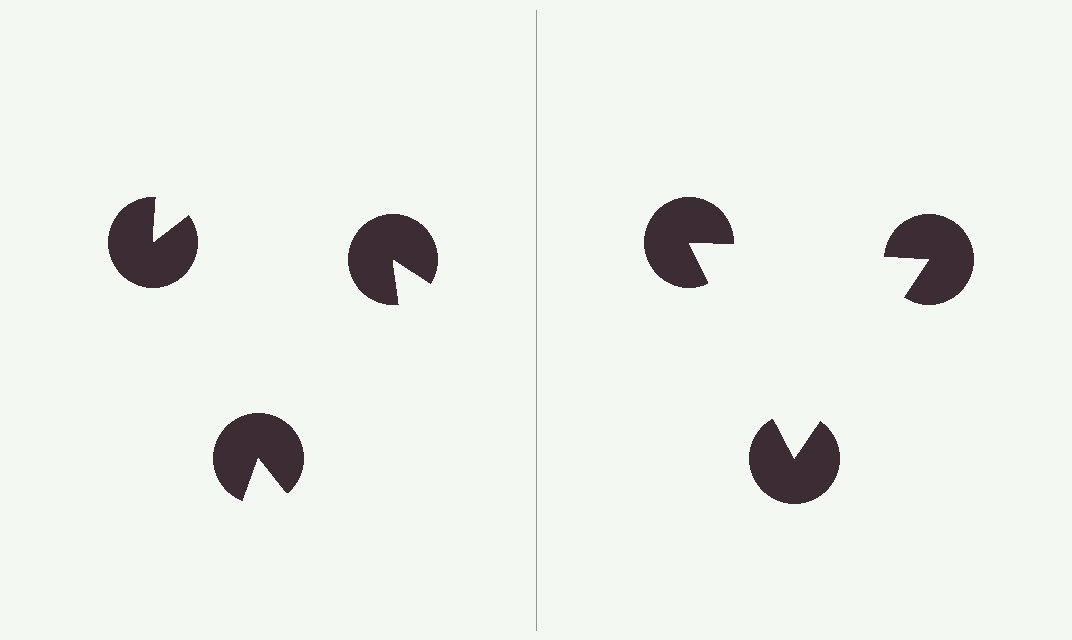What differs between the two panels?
The pac-man discs are positioned identically on both sides; only the wedge orientations differ. On the right they align to a triangle; on the left they are misaligned.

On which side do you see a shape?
An illusory triangle appears on the right side. On the left side the wedge cuts are rotated, so no coherent shape forms.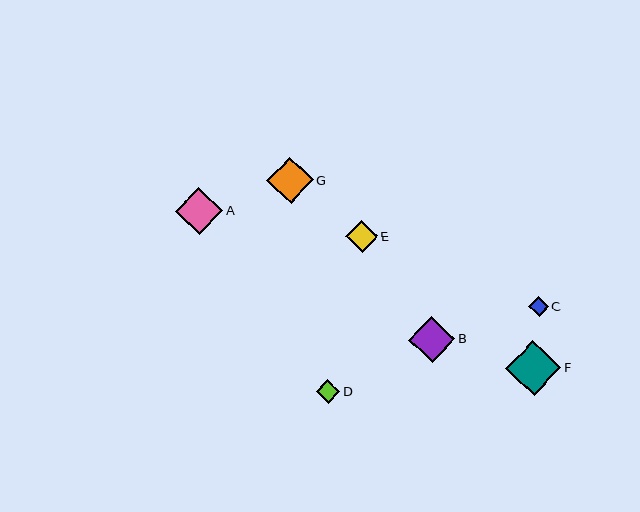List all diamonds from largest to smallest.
From largest to smallest: F, A, B, G, E, D, C.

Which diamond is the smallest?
Diamond C is the smallest with a size of approximately 20 pixels.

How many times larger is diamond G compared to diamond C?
Diamond G is approximately 2.3 times the size of diamond C.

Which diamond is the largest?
Diamond F is the largest with a size of approximately 55 pixels.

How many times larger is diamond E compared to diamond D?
Diamond E is approximately 1.4 times the size of diamond D.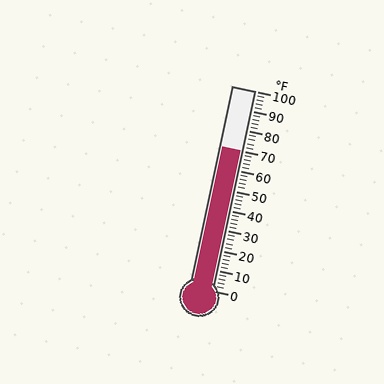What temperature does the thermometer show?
The thermometer shows approximately 70°F.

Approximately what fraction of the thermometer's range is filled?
The thermometer is filled to approximately 70% of its range.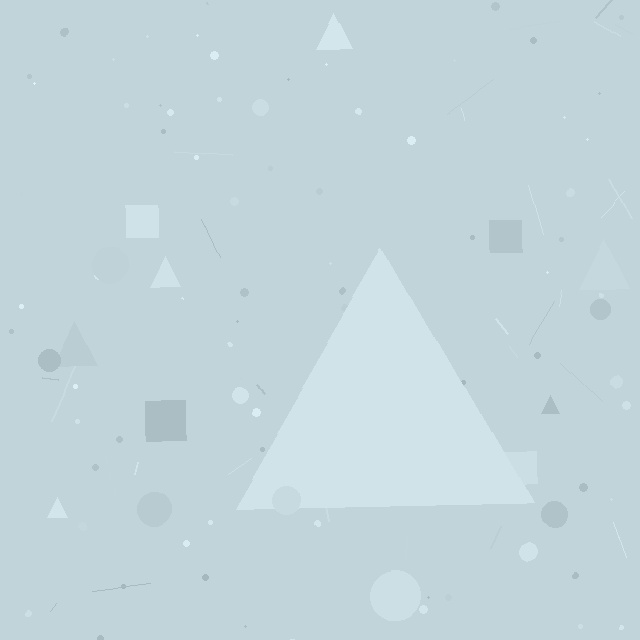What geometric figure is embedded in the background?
A triangle is embedded in the background.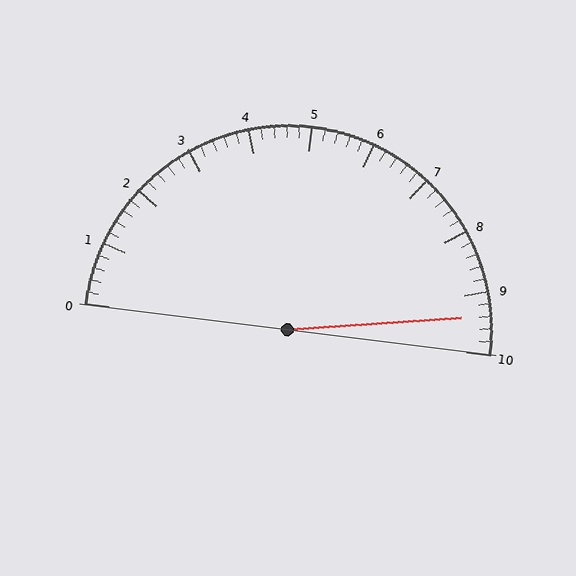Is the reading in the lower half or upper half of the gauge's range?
The reading is in the upper half of the range (0 to 10).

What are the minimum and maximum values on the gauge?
The gauge ranges from 0 to 10.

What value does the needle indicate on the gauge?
The needle indicates approximately 9.4.